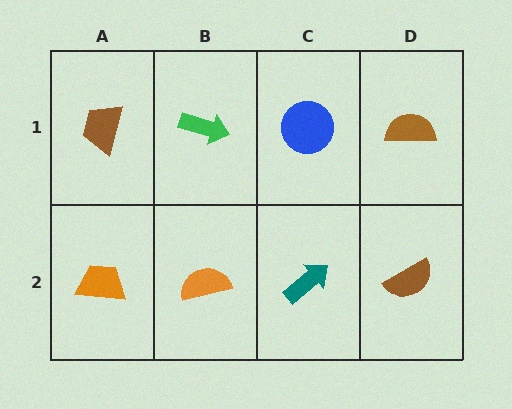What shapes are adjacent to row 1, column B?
An orange semicircle (row 2, column B), a brown trapezoid (row 1, column A), a blue circle (row 1, column C).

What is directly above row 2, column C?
A blue circle.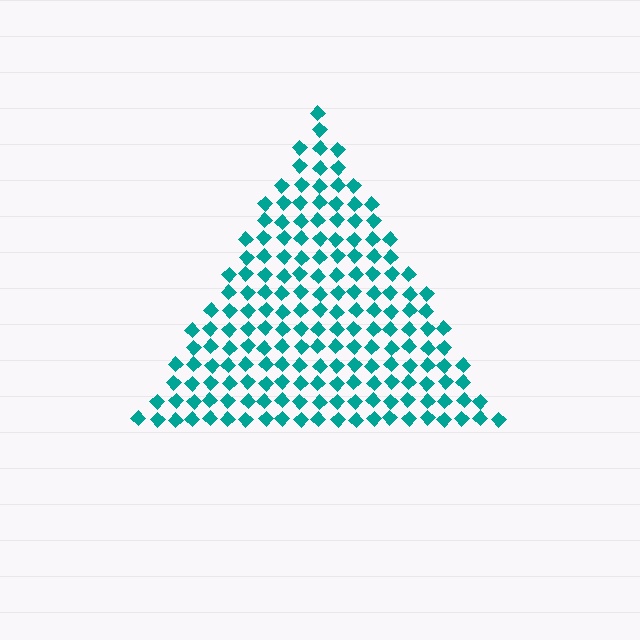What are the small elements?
The small elements are diamonds.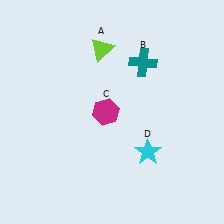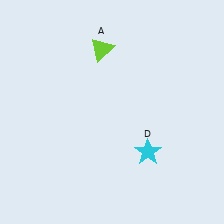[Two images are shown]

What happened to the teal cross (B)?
The teal cross (B) was removed in Image 2. It was in the top-right area of Image 1.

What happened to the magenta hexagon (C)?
The magenta hexagon (C) was removed in Image 2. It was in the top-left area of Image 1.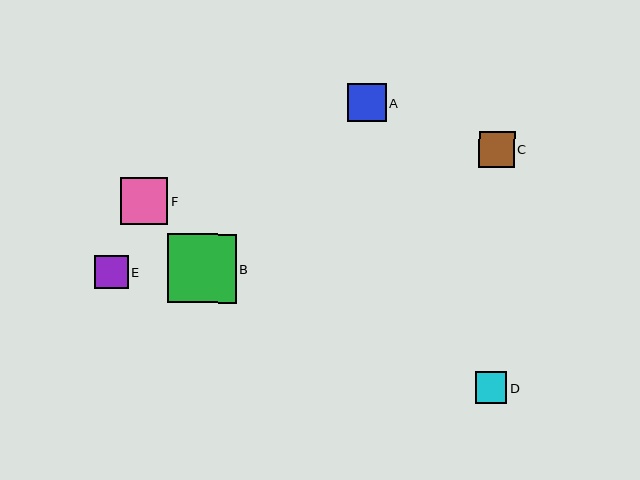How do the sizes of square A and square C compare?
Square A and square C are approximately the same size.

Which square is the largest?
Square B is the largest with a size of approximately 69 pixels.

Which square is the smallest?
Square D is the smallest with a size of approximately 31 pixels.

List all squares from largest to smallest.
From largest to smallest: B, F, A, C, E, D.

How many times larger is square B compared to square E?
Square B is approximately 2.1 times the size of square E.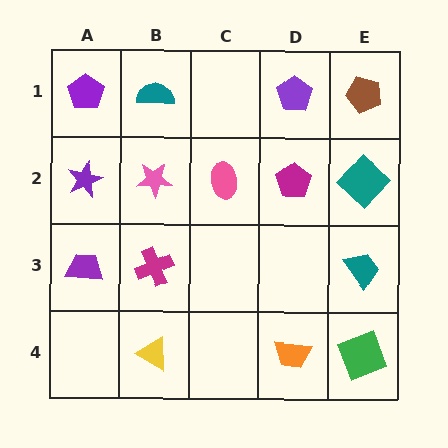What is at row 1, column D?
A purple pentagon.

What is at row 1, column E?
A brown pentagon.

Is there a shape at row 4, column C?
No, that cell is empty.